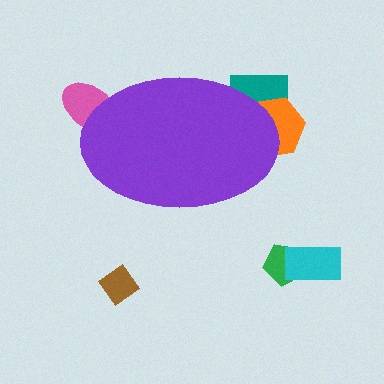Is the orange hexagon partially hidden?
Yes, the orange hexagon is partially hidden behind the purple ellipse.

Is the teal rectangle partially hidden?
Yes, the teal rectangle is partially hidden behind the purple ellipse.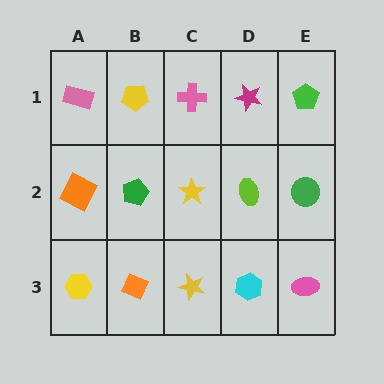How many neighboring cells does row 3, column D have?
3.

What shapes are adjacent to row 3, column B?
A green pentagon (row 2, column B), a yellow hexagon (row 3, column A), a yellow star (row 3, column C).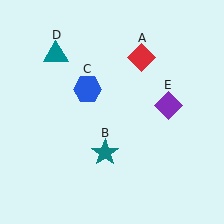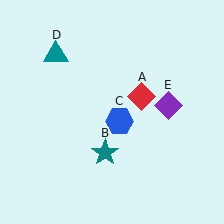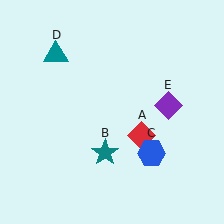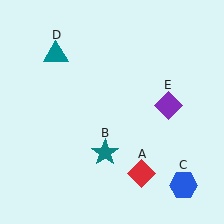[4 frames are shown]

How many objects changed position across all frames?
2 objects changed position: red diamond (object A), blue hexagon (object C).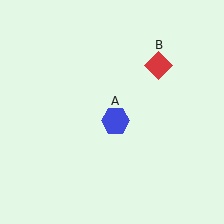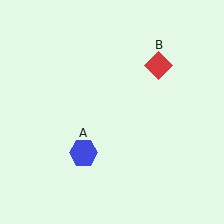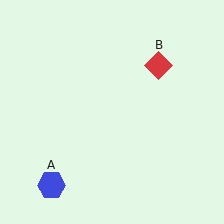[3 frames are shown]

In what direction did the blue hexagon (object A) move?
The blue hexagon (object A) moved down and to the left.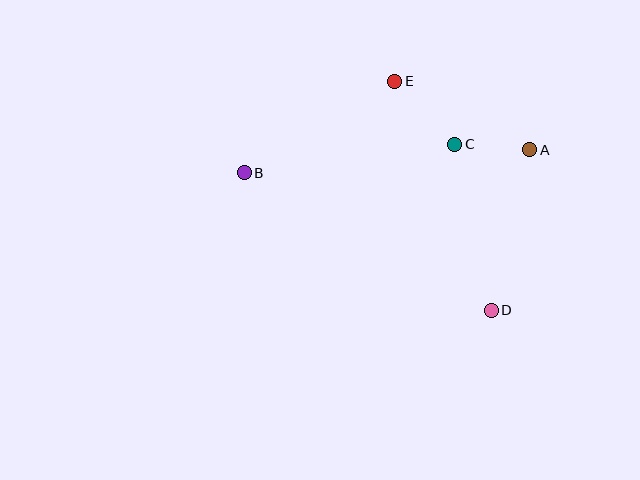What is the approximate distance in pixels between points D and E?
The distance between D and E is approximately 249 pixels.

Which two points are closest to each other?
Points A and C are closest to each other.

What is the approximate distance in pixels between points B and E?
The distance between B and E is approximately 176 pixels.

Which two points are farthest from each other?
Points A and B are farthest from each other.